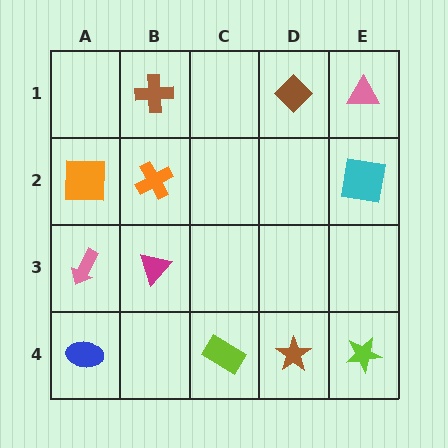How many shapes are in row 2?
3 shapes.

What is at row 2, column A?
An orange square.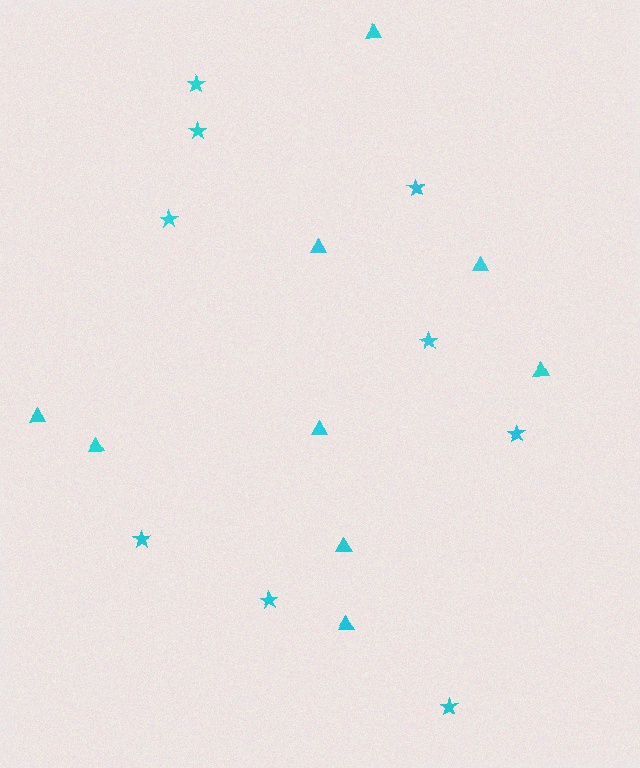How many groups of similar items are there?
There are 2 groups: one group of stars (9) and one group of triangles (9).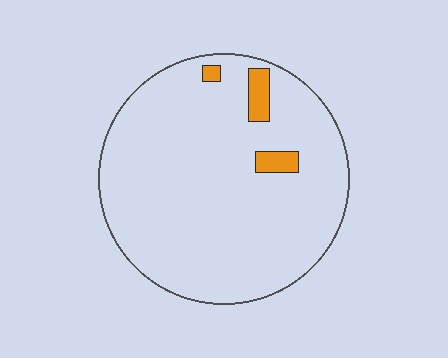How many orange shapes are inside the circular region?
3.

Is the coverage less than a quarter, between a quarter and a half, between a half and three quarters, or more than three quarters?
Less than a quarter.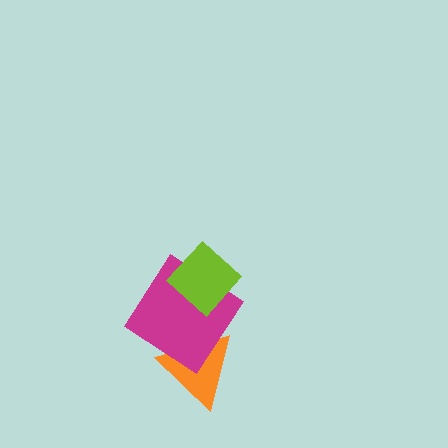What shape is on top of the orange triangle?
The magenta diamond is on top of the orange triangle.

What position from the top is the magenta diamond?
The magenta diamond is 2nd from the top.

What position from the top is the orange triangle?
The orange triangle is 3rd from the top.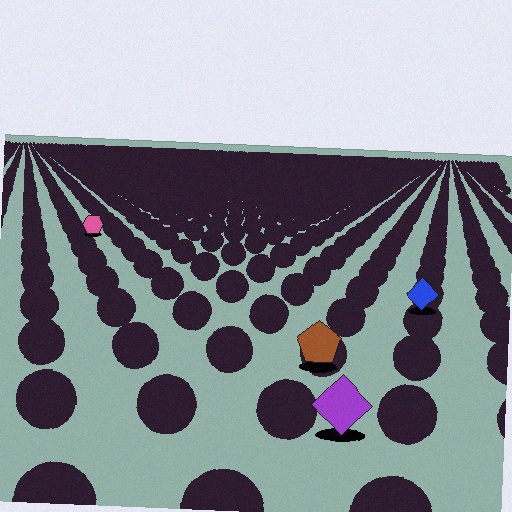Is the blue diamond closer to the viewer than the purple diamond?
No. The purple diamond is closer — you can tell from the texture gradient: the ground texture is coarser near it.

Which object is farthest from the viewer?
The pink hexagon is farthest from the viewer. It appears smaller and the ground texture around it is denser.